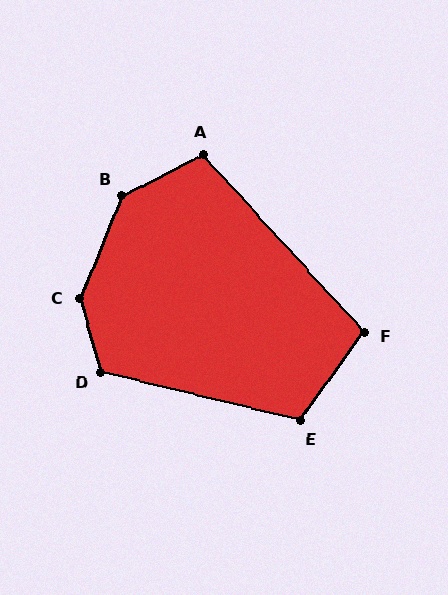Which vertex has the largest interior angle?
C, at approximately 142 degrees.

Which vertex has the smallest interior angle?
F, at approximately 102 degrees.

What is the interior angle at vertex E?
Approximately 112 degrees (obtuse).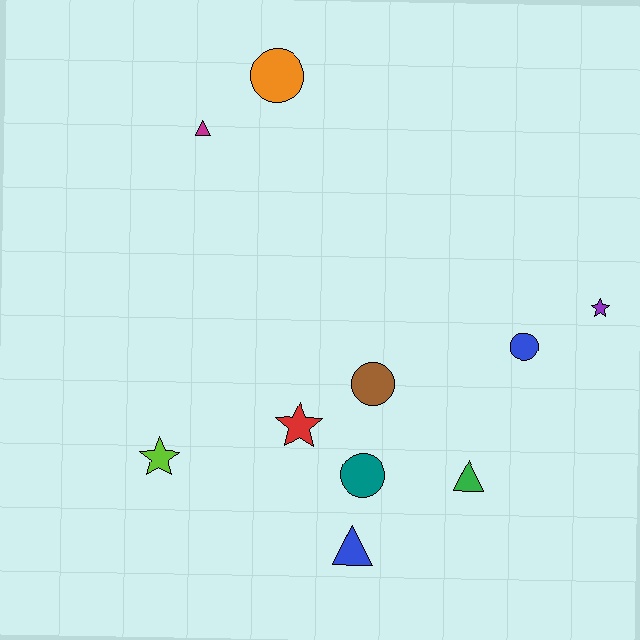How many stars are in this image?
There are 3 stars.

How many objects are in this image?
There are 10 objects.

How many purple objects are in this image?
There is 1 purple object.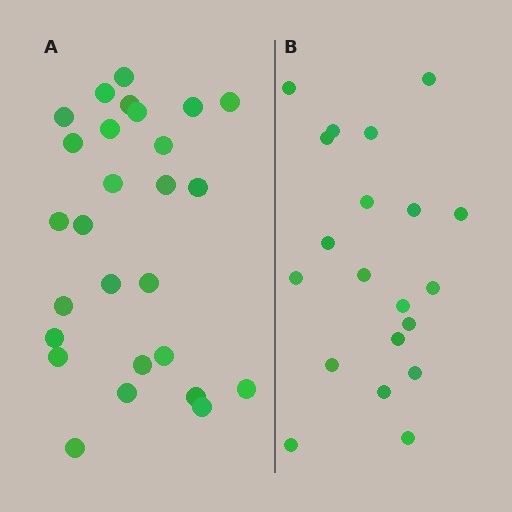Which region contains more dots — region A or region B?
Region A (the left region) has more dots.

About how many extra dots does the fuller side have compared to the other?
Region A has roughly 8 or so more dots than region B.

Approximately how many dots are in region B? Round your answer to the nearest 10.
About 20 dots.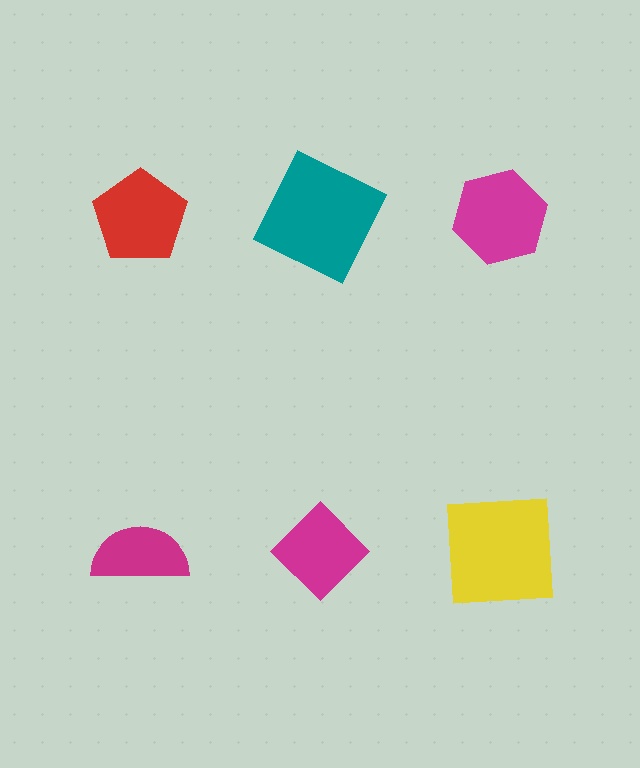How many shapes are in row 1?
3 shapes.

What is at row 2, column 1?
A magenta semicircle.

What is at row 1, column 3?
A magenta hexagon.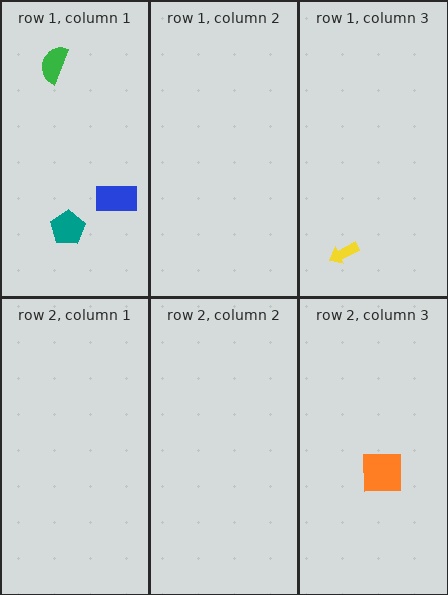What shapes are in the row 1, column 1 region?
The green semicircle, the blue rectangle, the teal pentagon.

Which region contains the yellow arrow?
The row 1, column 3 region.